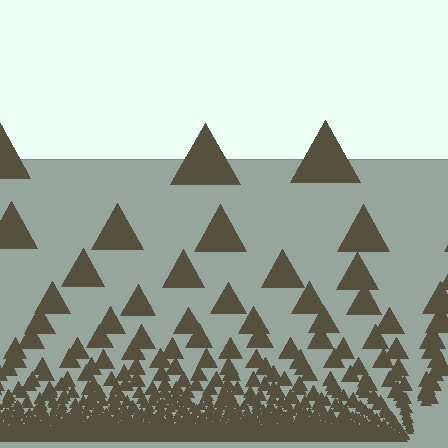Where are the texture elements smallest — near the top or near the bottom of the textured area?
Near the bottom.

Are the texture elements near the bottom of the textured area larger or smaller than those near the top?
Smaller. The gradient is inverted — elements near the bottom are smaller and denser.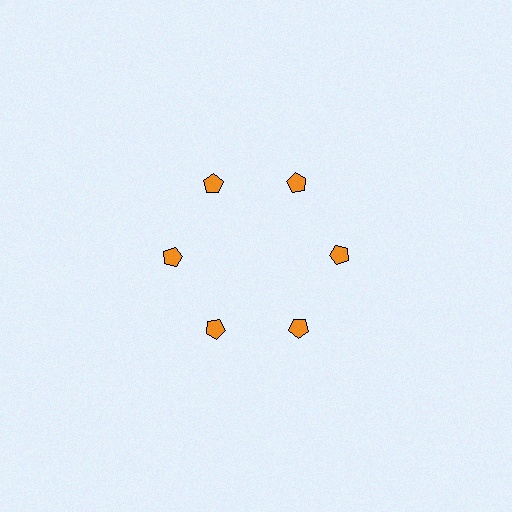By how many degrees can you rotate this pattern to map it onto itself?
The pattern maps onto itself every 60 degrees of rotation.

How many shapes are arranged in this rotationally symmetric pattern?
There are 6 shapes, arranged in 6 groups of 1.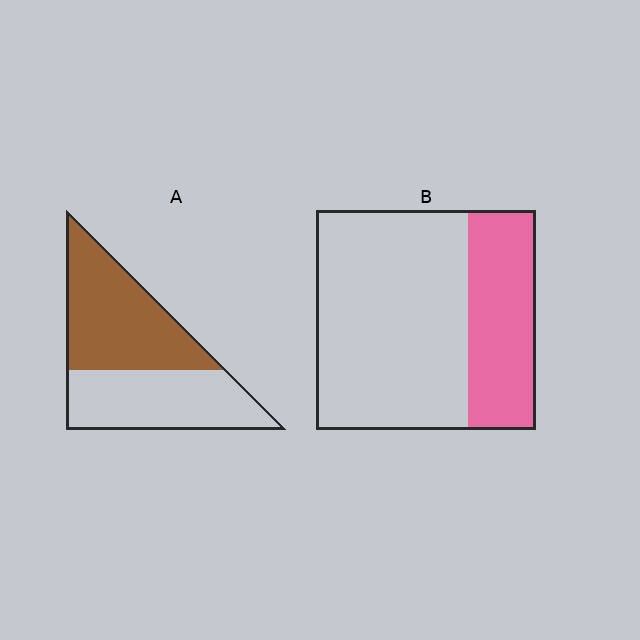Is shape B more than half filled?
No.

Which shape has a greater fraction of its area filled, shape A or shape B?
Shape A.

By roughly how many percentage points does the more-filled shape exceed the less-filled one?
By roughly 20 percentage points (A over B).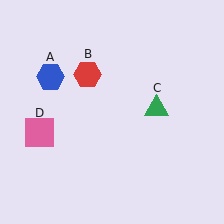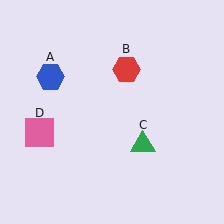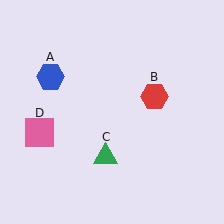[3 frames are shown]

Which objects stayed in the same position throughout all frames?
Blue hexagon (object A) and pink square (object D) remained stationary.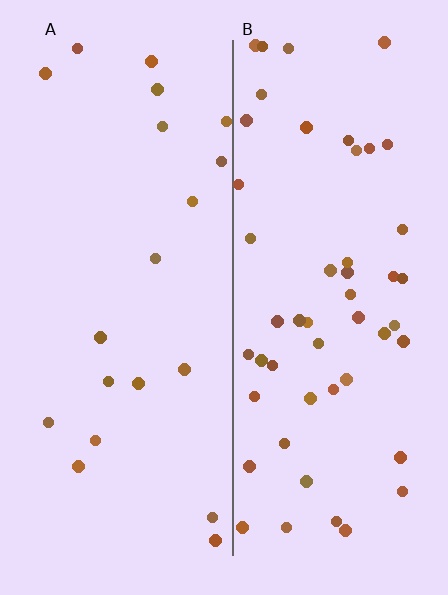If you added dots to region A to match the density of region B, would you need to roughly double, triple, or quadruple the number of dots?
Approximately triple.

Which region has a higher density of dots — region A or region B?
B (the right).